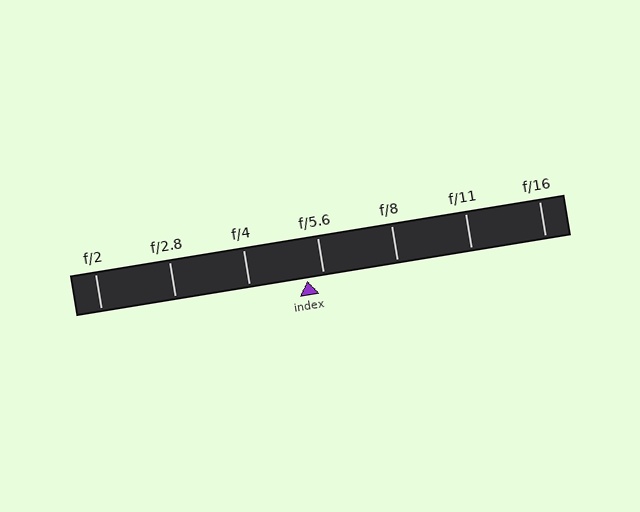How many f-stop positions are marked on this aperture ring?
There are 7 f-stop positions marked.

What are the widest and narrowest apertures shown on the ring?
The widest aperture shown is f/2 and the narrowest is f/16.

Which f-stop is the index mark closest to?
The index mark is closest to f/5.6.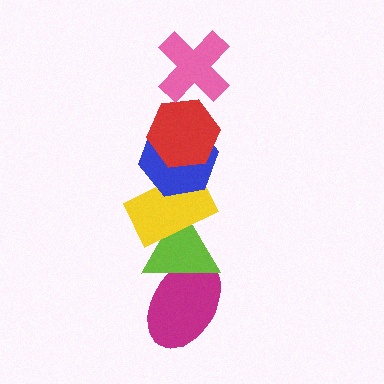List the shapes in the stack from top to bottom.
From top to bottom: the pink cross, the red hexagon, the blue hexagon, the yellow rectangle, the lime triangle, the magenta ellipse.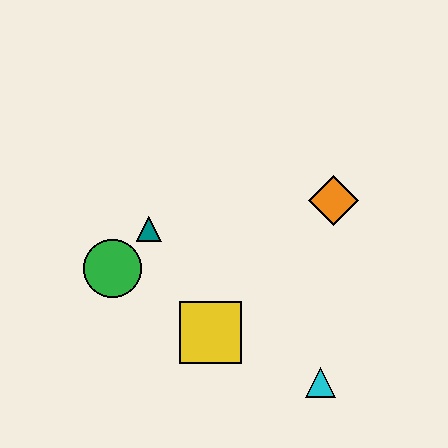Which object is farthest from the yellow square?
The orange diamond is farthest from the yellow square.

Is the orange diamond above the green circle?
Yes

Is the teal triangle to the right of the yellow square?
No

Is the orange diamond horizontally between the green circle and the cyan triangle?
No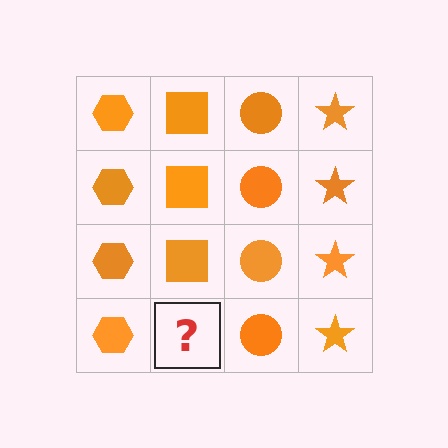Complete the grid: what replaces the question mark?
The question mark should be replaced with an orange square.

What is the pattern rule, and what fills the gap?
The rule is that each column has a consistent shape. The gap should be filled with an orange square.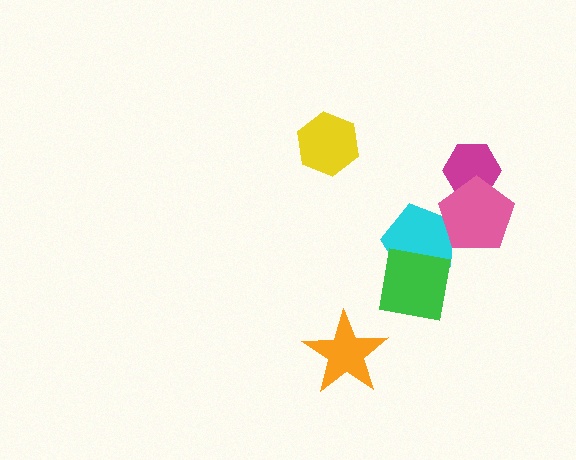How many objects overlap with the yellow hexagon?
0 objects overlap with the yellow hexagon.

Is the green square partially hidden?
No, no other shape covers it.